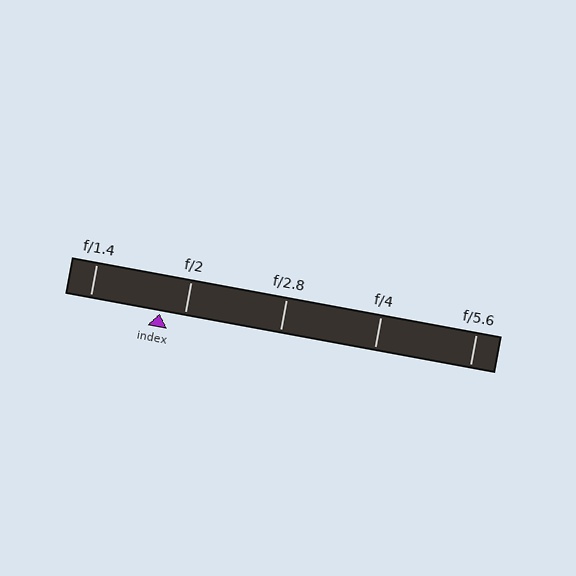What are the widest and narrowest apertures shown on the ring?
The widest aperture shown is f/1.4 and the narrowest is f/5.6.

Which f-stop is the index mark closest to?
The index mark is closest to f/2.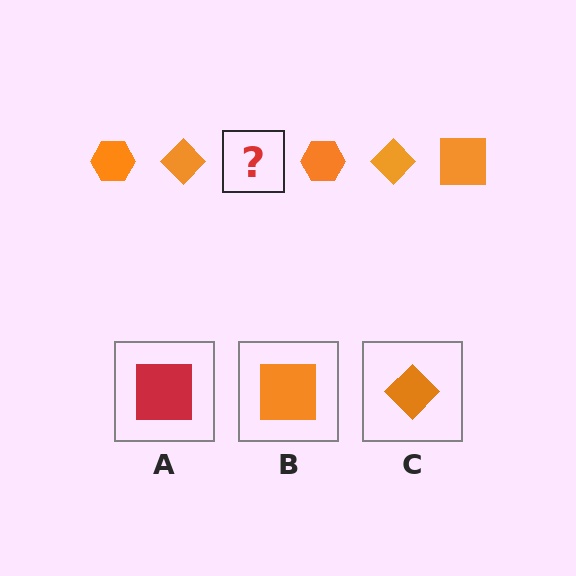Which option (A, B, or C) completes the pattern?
B.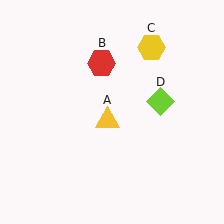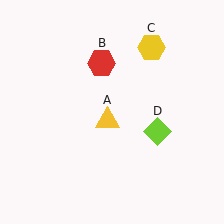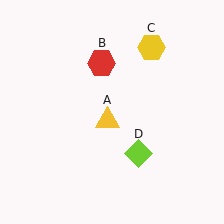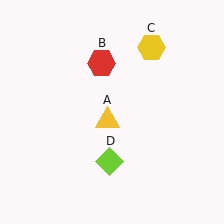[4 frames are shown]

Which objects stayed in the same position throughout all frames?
Yellow triangle (object A) and red hexagon (object B) and yellow hexagon (object C) remained stationary.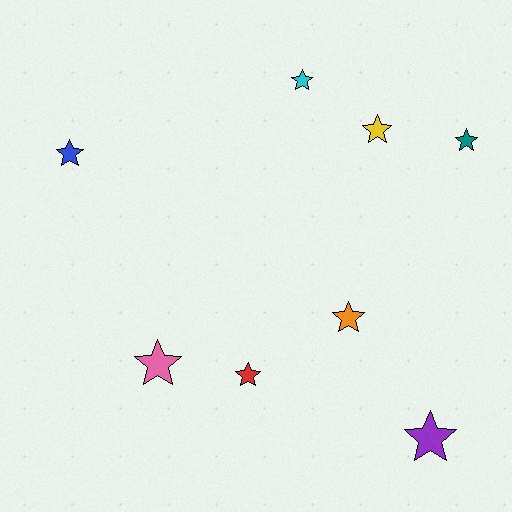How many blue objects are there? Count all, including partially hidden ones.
There is 1 blue object.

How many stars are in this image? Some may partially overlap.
There are 8 stars.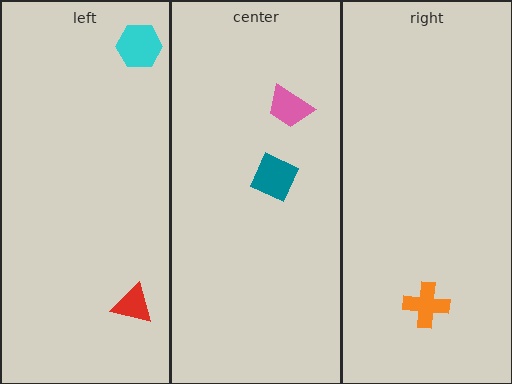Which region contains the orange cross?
The right region.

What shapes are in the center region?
The pink trapezoid, the teal diamond.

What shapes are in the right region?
The orange cross.